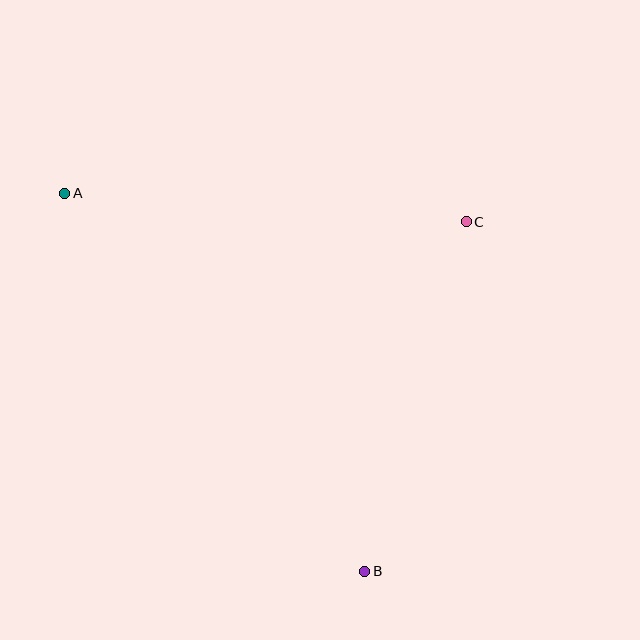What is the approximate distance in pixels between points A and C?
The distance between A and C is approximately 403 pixels.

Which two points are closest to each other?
Points B and C are closest to each other.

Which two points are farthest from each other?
Points A and B are farthest from each other.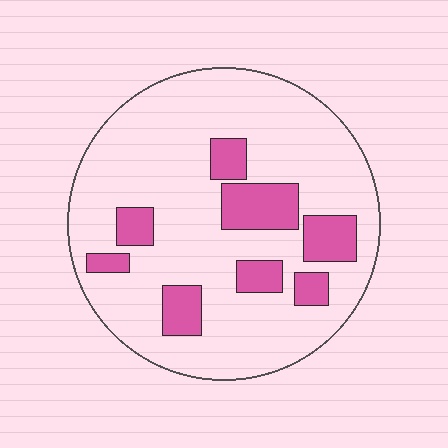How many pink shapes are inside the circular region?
8.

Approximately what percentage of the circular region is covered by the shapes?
Approximately 20%.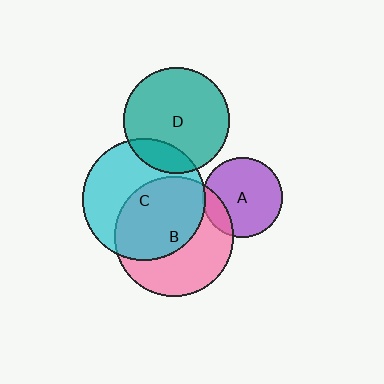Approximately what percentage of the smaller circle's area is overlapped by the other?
Approximately 15%.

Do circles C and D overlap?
Yes.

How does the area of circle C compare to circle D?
Approximately 1.3 times.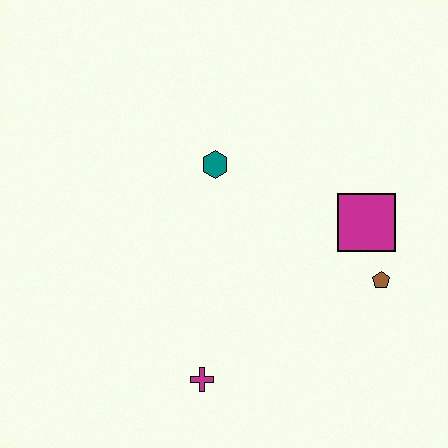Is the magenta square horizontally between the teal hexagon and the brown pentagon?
Yes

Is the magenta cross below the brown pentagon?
Yes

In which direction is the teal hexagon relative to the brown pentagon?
The teal hexagon is to the left of the brown pentagon.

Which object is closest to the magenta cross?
The brown pentagon is closest to the magenta cross.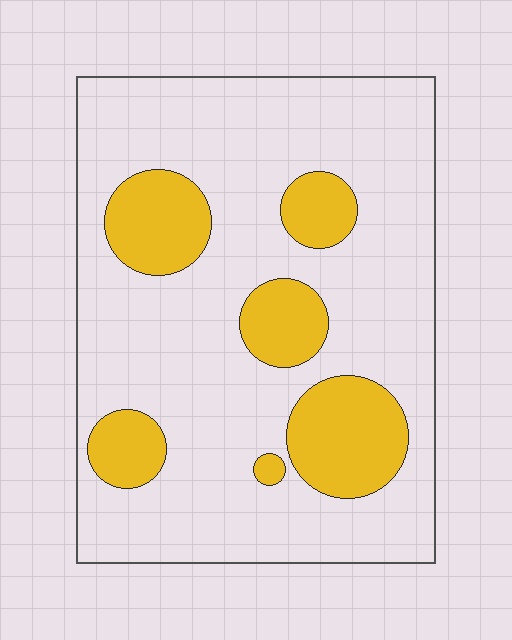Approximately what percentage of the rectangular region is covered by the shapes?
Approximately 20%.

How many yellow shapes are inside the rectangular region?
6.